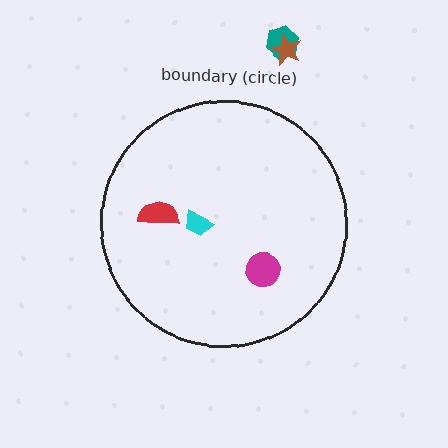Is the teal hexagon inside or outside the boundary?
Outside.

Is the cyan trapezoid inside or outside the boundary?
Inside.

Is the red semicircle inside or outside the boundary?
Inside.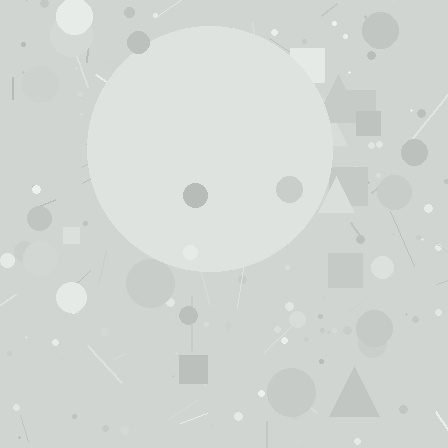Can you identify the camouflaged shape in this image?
The camouflaged shape is a circle.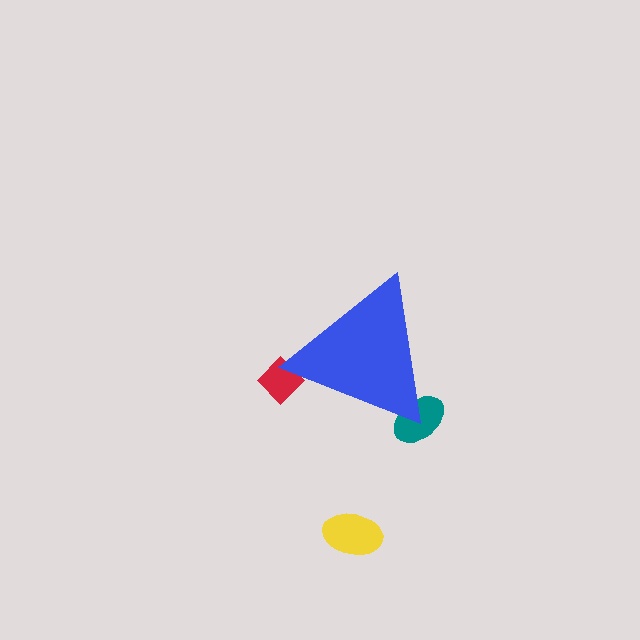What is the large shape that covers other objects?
A blue triangle.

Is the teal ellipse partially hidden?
Yes, the teal ellipse is partially hidden behind the blue triangle.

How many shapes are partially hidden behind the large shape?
2 shapes are partially hidden.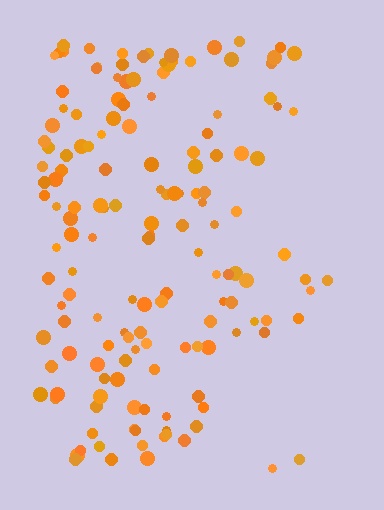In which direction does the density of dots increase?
From right to left, with the left side densest.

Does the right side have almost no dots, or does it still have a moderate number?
Still a moderate number, just noticeably fewer than the left.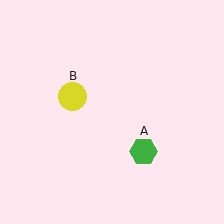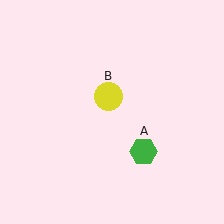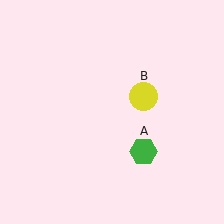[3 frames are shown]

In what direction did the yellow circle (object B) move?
The yellow circle (object B) moved right.